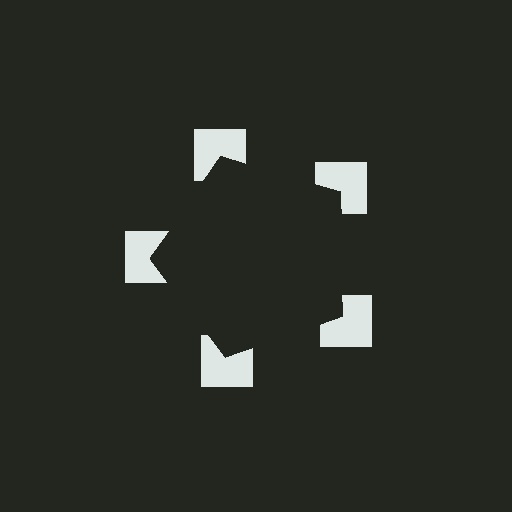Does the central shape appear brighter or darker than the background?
It typically appears slightly darker than the background, even though no actual brightness change is drawn.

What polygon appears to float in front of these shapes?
An illusory pentagon — its edges are inferred from the aligned wedge cuts in the notched squares, not physically drawn.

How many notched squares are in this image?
There are 5 — one at each vertex of the illusory pentagon.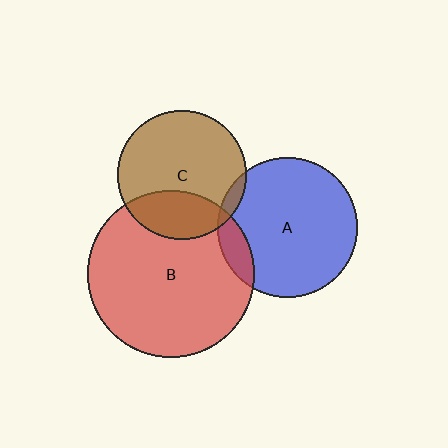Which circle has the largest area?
Circle B (red).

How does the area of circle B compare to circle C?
Approximately 1.7 times.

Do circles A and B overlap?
Yes.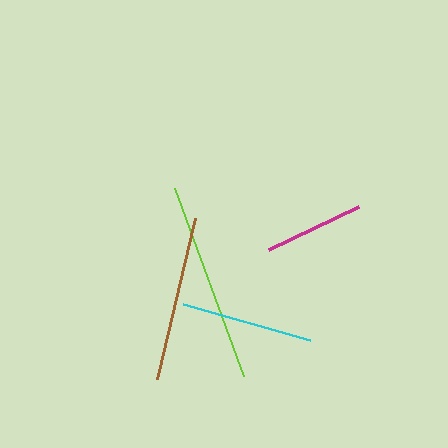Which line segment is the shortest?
The magenta line is the shortest at approximately 100 pixels.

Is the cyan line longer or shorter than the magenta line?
The cyan line is longer than the magenta line.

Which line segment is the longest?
The lime line is the longest at approximately 201 pixels.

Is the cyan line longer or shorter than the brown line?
The brown line is longer than the cyan line.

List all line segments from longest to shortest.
From longest to shortest: lime, brown, cyan, magenta.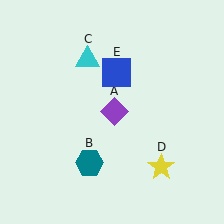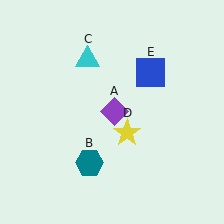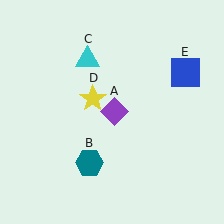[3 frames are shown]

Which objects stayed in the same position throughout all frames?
Purple diamond (object A) and teal hexagon (object B) and cyan triangle (object C) remained stationary.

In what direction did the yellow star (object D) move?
The yellow star (object D) moved up and to the left.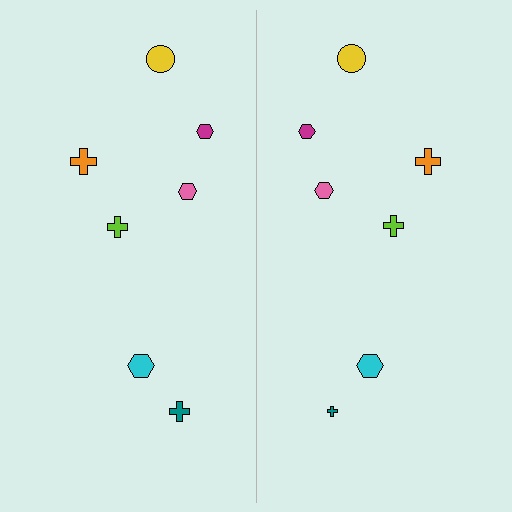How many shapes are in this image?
There are 14 shapes in this image.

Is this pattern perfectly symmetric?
No, the pattern is not perfectly symmetric. The teal cross on the right side has a different size than its mirror counterpart.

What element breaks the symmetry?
The teal cross on the right side has a different size than its mirror counterpart.